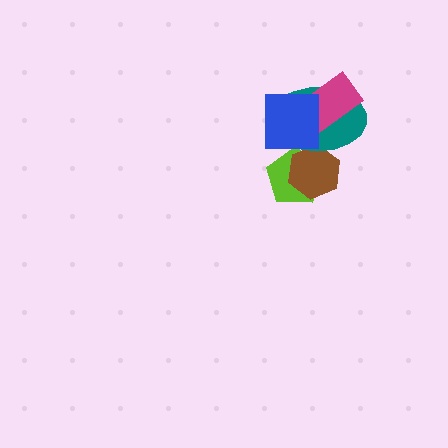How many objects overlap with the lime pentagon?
2 objects overlap with the lime pentagon.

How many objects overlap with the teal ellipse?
4 objects overlap with the teal ellipse.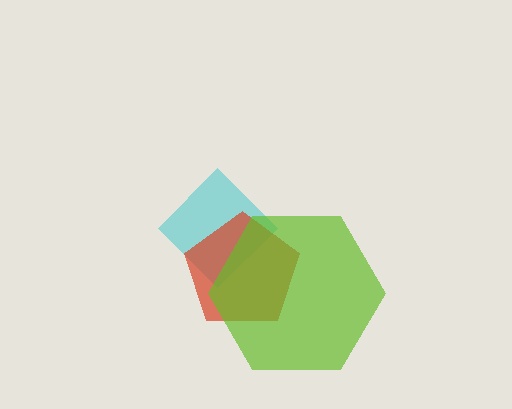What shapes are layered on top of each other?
The layered shapes are: a cyan diamond, a red pentagon, a lime hexagon.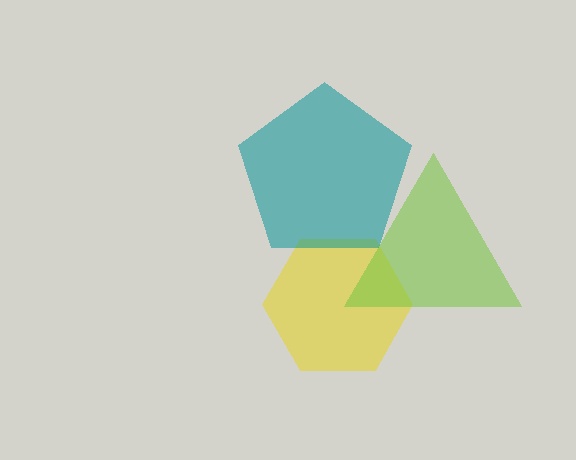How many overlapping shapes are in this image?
There are 3 overlapping shapes in the image.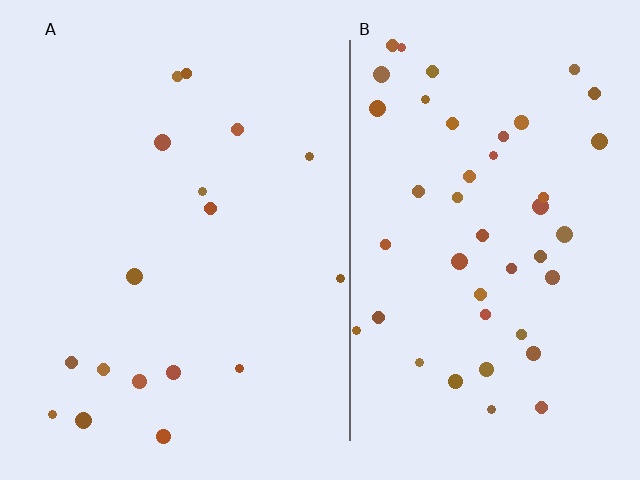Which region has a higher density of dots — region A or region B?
B (the right).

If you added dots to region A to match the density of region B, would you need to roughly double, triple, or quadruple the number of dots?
Approximately triple.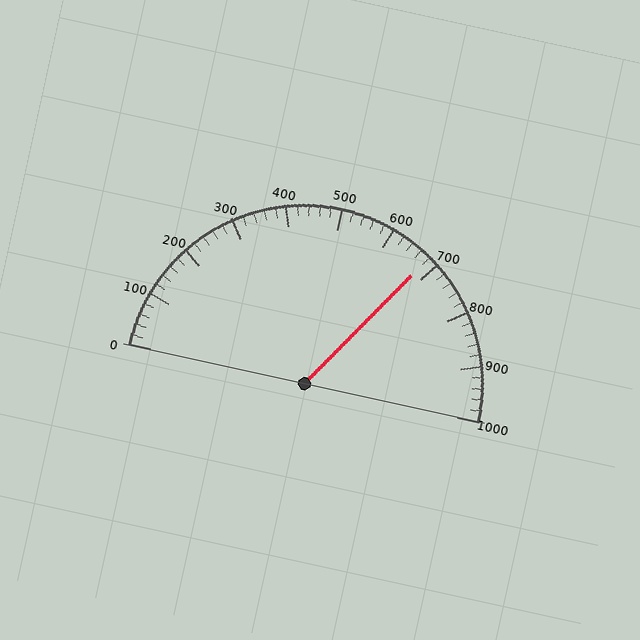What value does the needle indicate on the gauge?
The needle indicates approximately 680.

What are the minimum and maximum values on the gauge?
The gauge ranges from 0 to 1000.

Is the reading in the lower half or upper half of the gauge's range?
The reading is in the upper half of the range (0 to 1000).